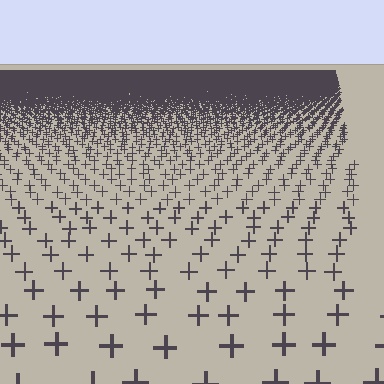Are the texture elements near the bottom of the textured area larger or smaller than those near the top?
Larger. Near the bottom, elements are closer to the viewer and appear at a bigger on-screen size.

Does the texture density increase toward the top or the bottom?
Density increases toward the top.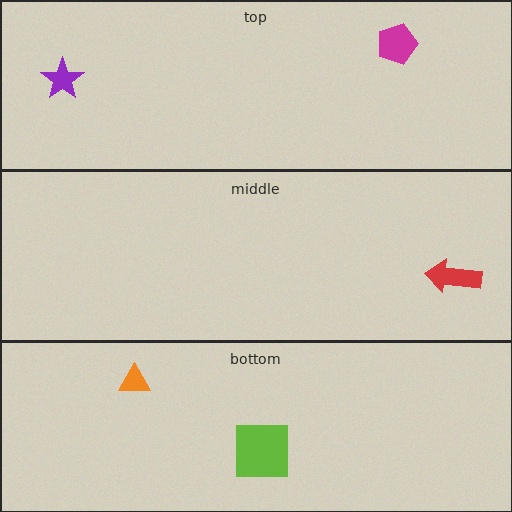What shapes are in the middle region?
The red arrow.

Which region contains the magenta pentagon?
The top region.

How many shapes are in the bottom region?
2.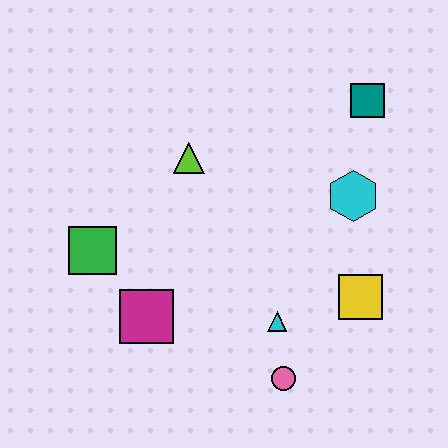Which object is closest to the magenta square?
The green square is closest to the magenta square.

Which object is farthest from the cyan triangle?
The teal square is farthest from the cyan triangle.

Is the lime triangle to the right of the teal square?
No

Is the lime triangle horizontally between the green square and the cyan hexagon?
Yes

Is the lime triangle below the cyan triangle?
No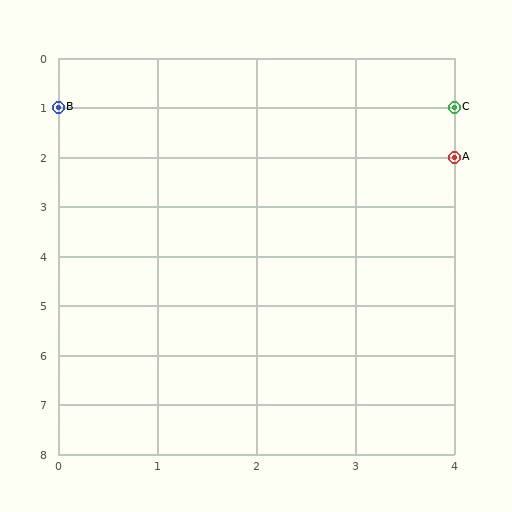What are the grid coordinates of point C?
Point C is at grid coordinates (4, 1).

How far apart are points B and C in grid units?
Points B and C are 4 columns apart.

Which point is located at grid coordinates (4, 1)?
Point C is at (4, 1).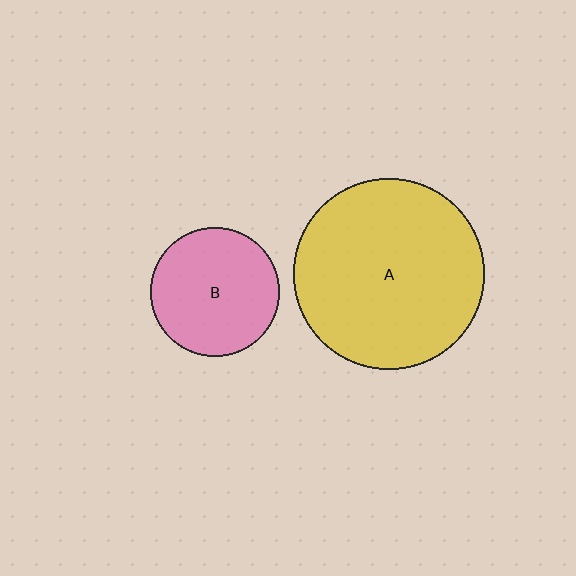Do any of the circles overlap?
No, none of the circles overlap.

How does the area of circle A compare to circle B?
Approximately 2.2 times.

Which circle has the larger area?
Circle A (yellow).